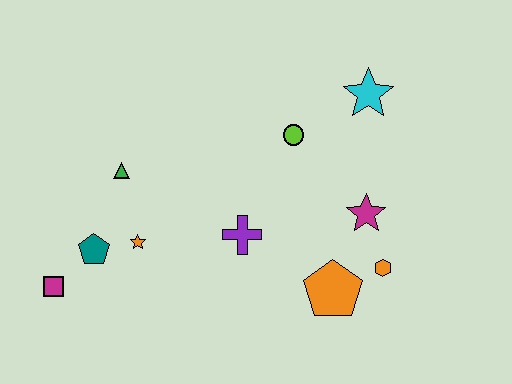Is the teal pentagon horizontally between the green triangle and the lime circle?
No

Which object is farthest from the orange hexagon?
The magenta square is farthest from the orange hexagon.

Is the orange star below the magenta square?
No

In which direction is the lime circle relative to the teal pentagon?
The lime circle is to the right of the teal pentagon.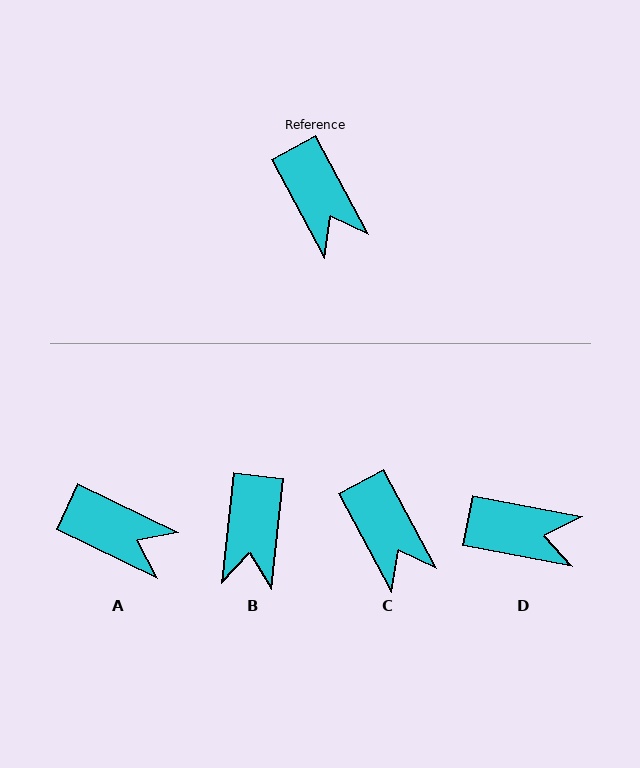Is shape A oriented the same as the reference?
No, it is off by about 36 degrees.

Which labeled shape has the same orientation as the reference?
C.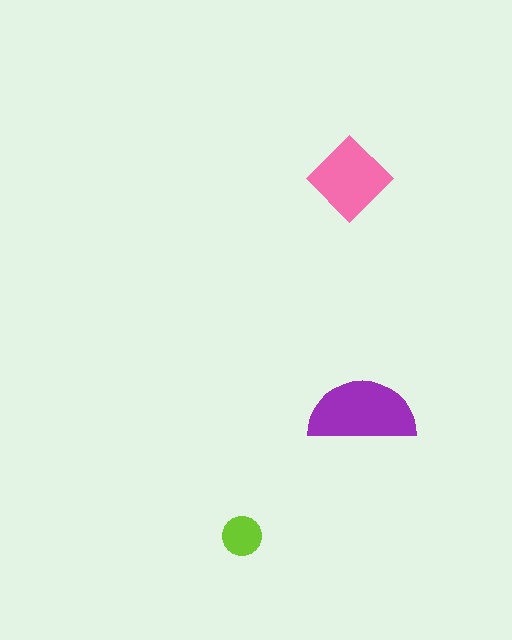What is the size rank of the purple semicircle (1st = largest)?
1st.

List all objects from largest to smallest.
The purple semicircle, the pink diamond, the lime circle.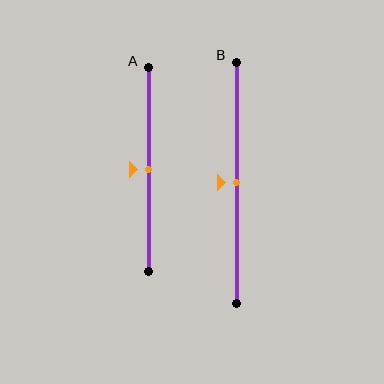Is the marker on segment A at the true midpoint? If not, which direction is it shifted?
Yes, the marker on segment A is at the true midpoint.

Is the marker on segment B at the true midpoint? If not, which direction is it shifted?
Yes, the marker on segment B is at the true midpoint.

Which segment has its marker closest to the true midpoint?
Segment A has its marker closest to the true midpoint.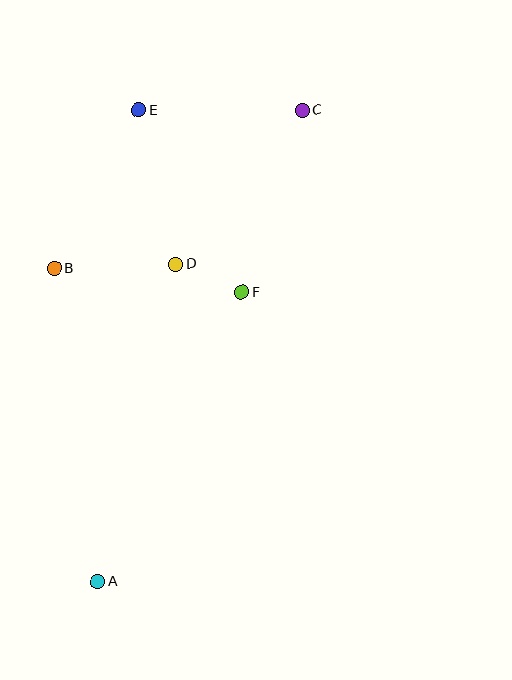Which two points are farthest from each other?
Points A and C are farthest from each other.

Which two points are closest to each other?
Points D and F are closest to each other.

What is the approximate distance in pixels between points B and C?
The distance between B and C is approximately 294 pixels.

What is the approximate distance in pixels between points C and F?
The distance between C and F is approximately 192 pixels.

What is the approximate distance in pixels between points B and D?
The distance between B and D is approximately 122 pixels.